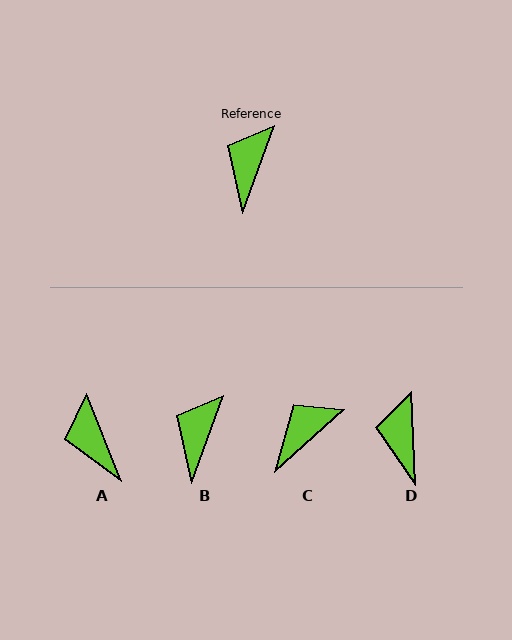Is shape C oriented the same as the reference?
No, it is off by about 28 degrees.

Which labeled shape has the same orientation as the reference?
B.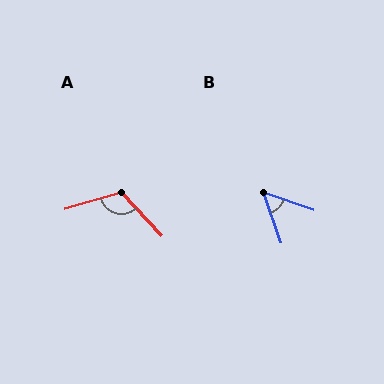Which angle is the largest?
A, at approximately 116 degrees.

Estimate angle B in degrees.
Approximately 52 degrees.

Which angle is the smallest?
B, at approximately 52 degrees.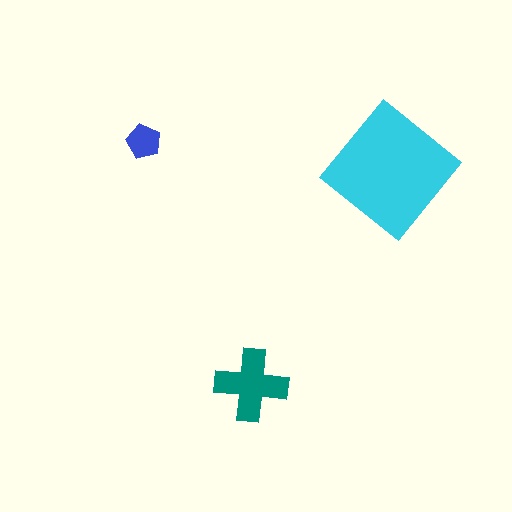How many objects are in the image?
There are 3 objects in the image.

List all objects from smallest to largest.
The blue pentagon, the teal cross, the cyan diamond.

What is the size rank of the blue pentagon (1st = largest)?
3rd.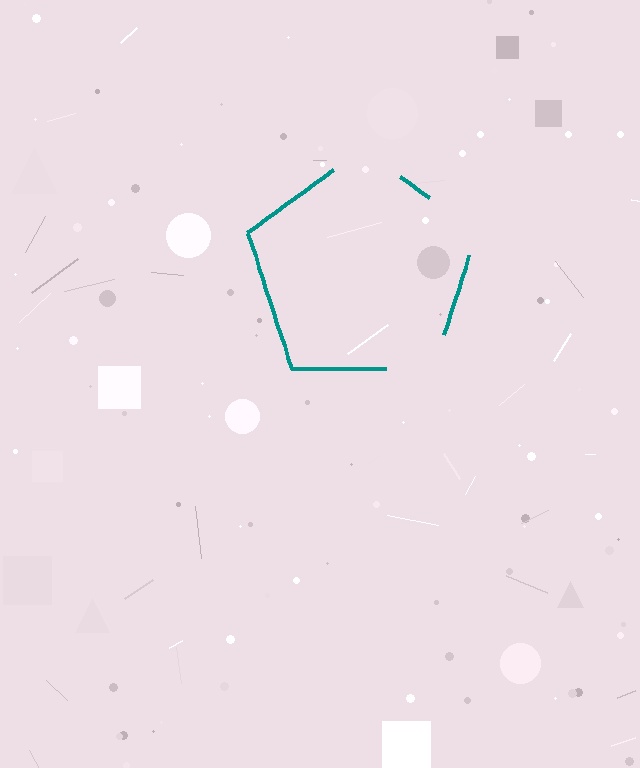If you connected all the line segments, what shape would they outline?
They would outline a pentagon.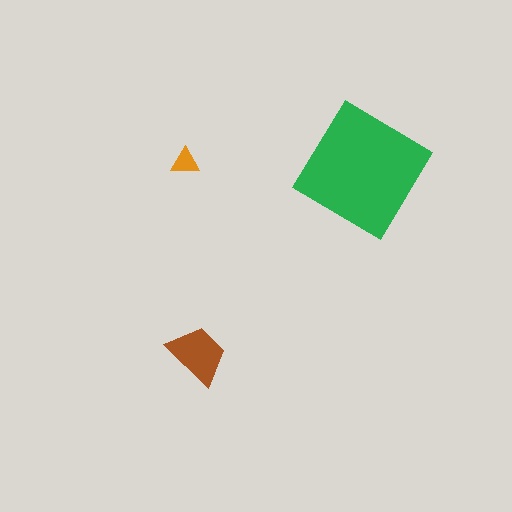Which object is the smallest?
The orange triangle.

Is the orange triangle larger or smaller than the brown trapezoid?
Smaller.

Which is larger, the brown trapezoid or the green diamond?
The green diamond.